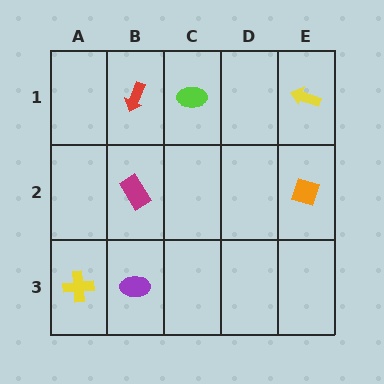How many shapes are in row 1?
3 shapes.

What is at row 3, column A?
A yellow cross.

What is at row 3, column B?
A purple ellipse.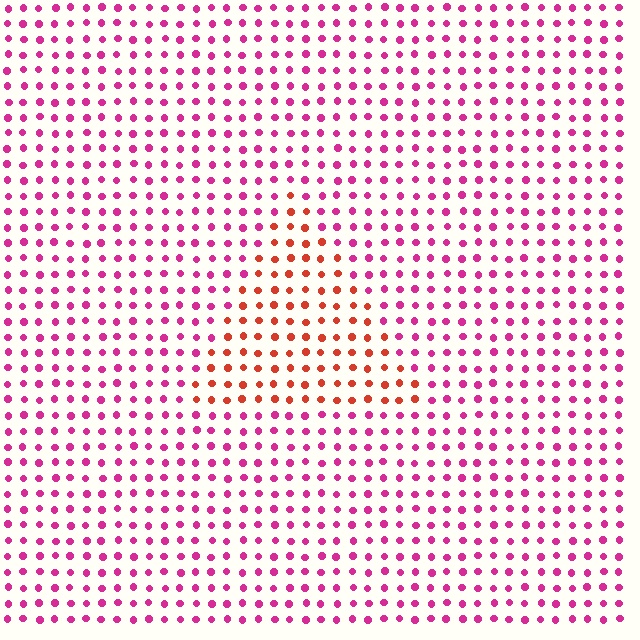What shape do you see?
I see a triangle.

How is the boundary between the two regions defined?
The boundary is defined purely by a slight shift in hue (about 44 degrees). Spacing, size, and orientation are identical on both sides.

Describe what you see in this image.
The image is filled with small magenta elements in a uniform arrangement. A triangle-shaped region is visible where the elements are tinted to a slightly different hue, forming a subtle color boundary.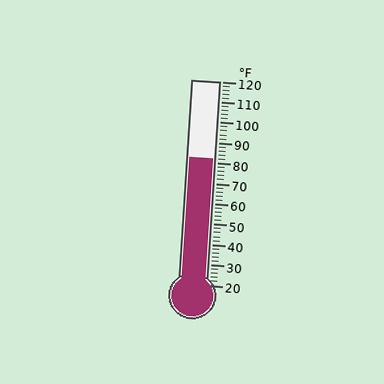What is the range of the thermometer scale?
The thermometer scale ranges from 20°F to 120°F.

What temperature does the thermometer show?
The thermometer shows approximately 82°F.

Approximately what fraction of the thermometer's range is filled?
The thermometer is filled to approximately 60% of its range.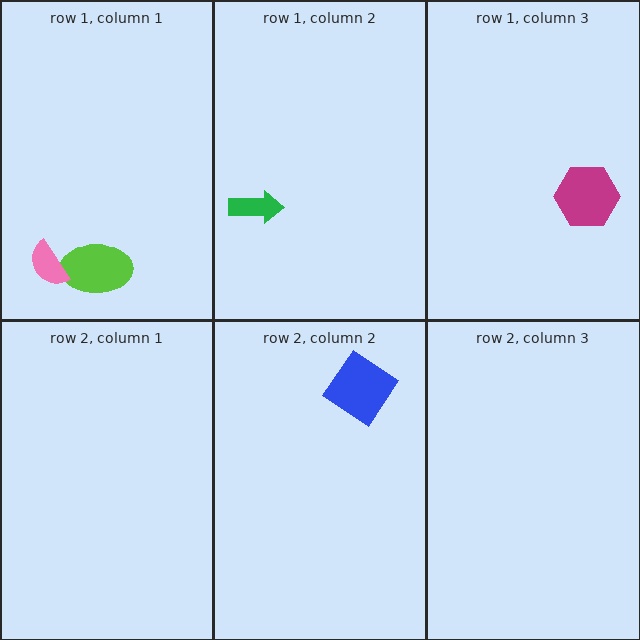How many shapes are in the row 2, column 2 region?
1.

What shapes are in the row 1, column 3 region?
The magenta hexagon.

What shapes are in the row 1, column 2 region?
The green arrow.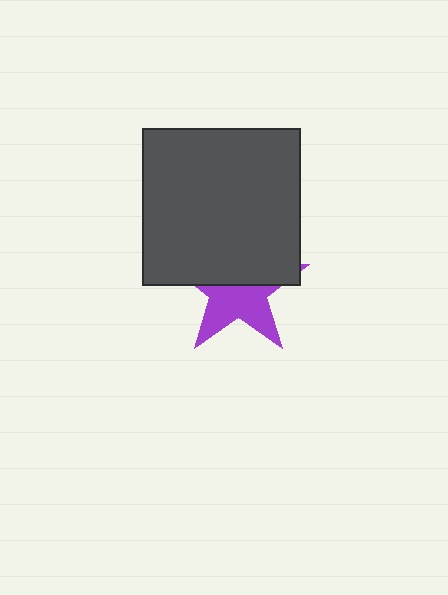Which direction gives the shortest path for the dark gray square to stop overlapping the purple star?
Moving up gives the shortest separation.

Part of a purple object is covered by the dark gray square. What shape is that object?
It is a star.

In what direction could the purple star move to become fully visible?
The purple star could move down. That would shift it out from behind the dark gray square entirely.